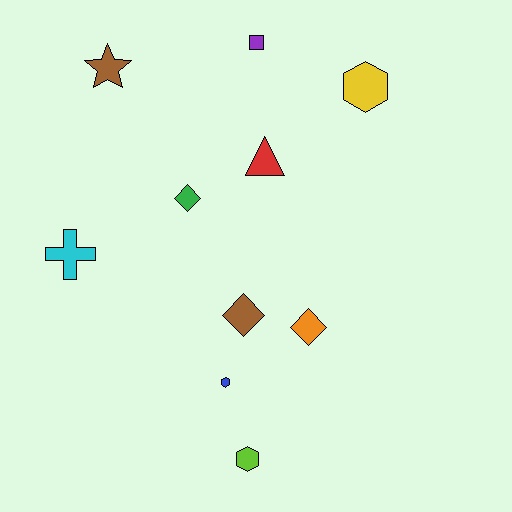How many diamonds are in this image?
There are 3 diamonds.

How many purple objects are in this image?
There is 1 purple object.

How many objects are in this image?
There are 10 objects.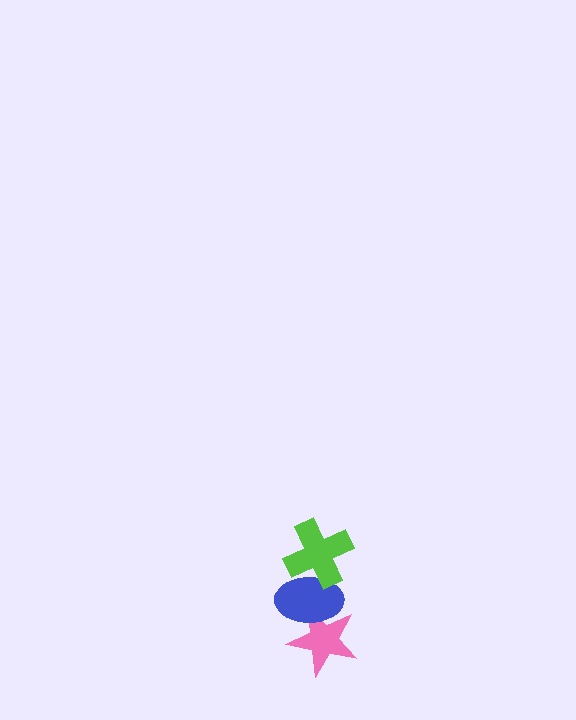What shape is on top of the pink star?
The blue ellipse is on top of the pink star.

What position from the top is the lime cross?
The lime cross is 1st from the top.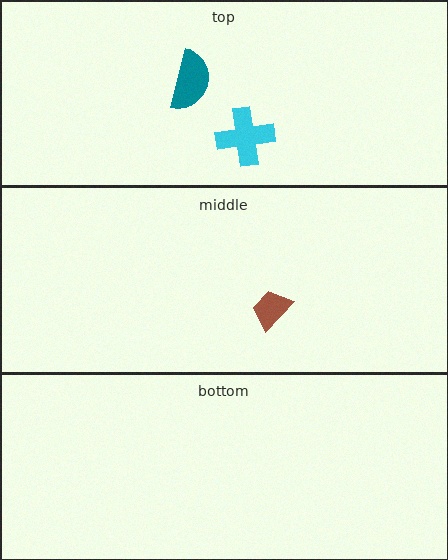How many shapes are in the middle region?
1.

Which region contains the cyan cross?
The top region.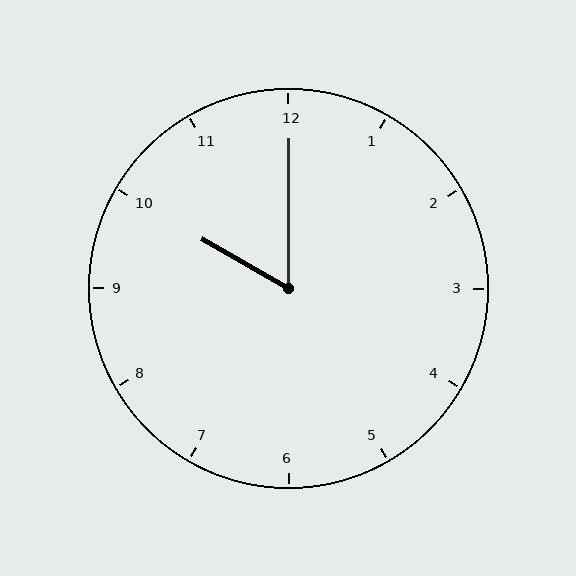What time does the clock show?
10:00.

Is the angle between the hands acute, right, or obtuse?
It is acute.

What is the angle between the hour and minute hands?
Approximately 60 degrees.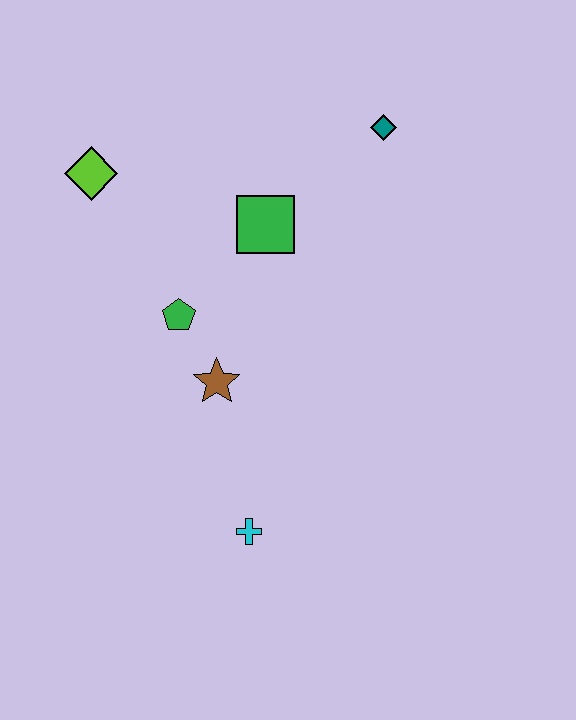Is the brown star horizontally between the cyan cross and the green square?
No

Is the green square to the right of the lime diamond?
Yes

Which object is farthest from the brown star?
The teal diamond is farthest from the brown star.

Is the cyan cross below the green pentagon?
Yes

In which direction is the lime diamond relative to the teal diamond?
The lime diamond is to the left of the teal diamond.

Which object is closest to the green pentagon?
The brown star is closest to the green pentagon.